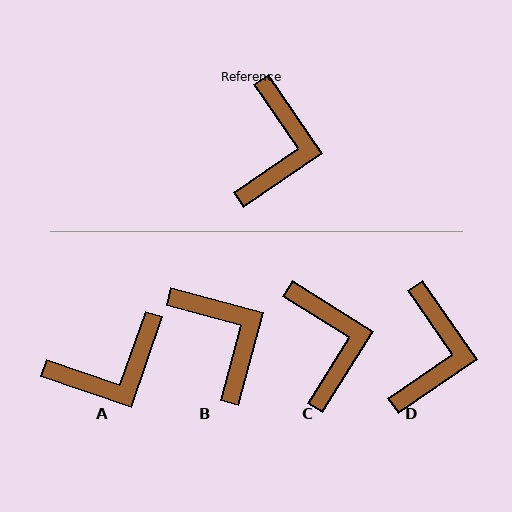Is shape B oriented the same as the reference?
No, it is off by about 40 degrees.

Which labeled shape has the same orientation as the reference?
D.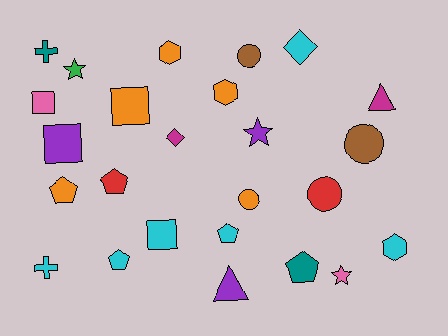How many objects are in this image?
There are 25 objects.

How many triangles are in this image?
There are 2 triangles.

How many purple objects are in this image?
There are 3 purple objects.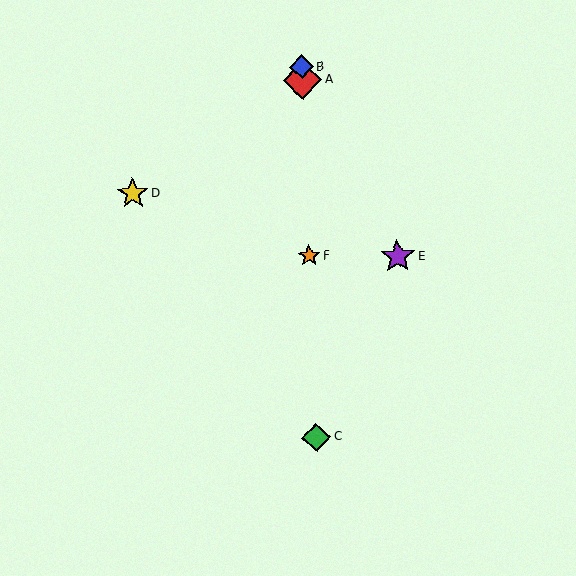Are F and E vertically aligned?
No, F is at x≈309 and E is at x≈397.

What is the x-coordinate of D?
Object D is at x≈133.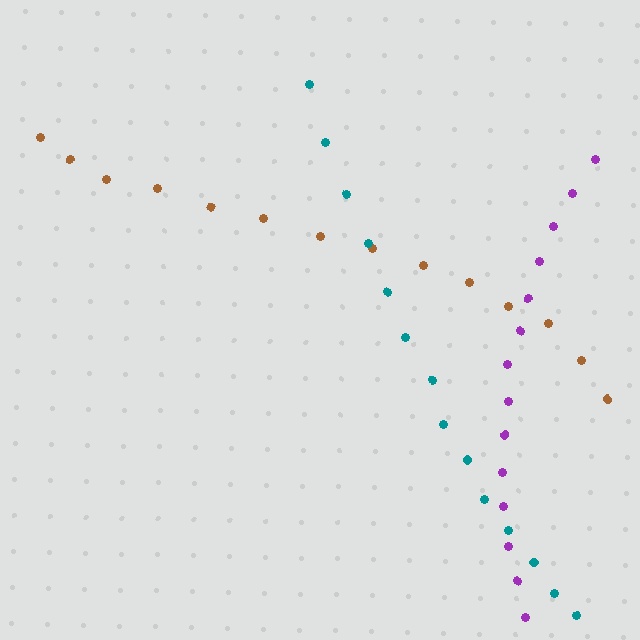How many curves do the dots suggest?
There are 3 distinct paths.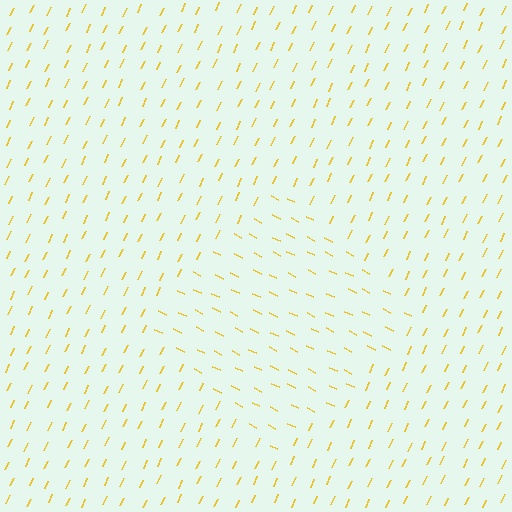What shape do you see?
I see a diamond.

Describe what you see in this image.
The image is filled with small yellow line segments. A diamond region in the image has lines oriented differently from the surrounding lines, creating a visible texture boundary.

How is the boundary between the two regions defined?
The boundary is defined purely by a change in line orientation (approximately 90 degrees difference). All lines are the same color and thickness.